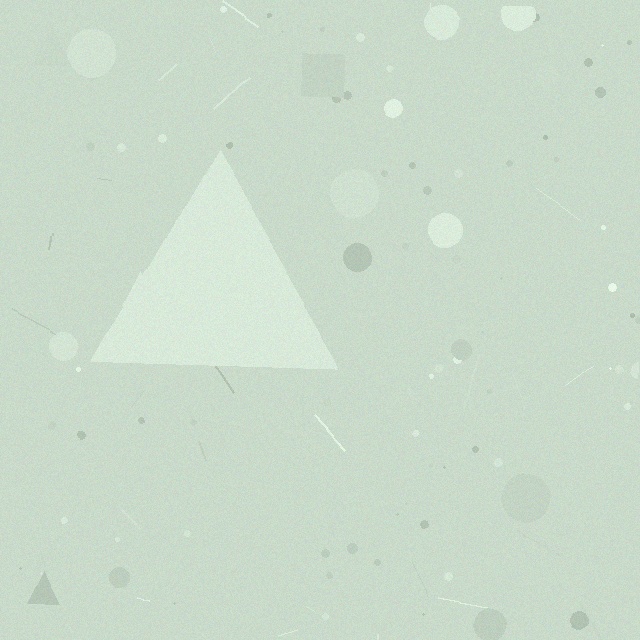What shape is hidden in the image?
A triangle is hidden in the image.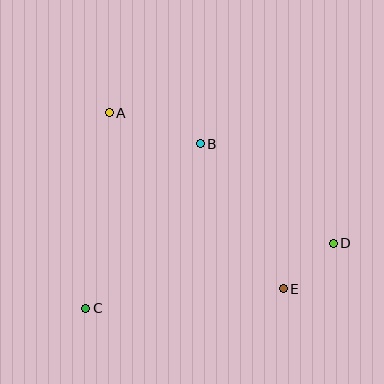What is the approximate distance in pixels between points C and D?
The distance between C and D is approximately 256 pixels.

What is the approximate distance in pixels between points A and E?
The distance between A and E is approximately 247 pixels.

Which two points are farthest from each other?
Points A and D are farthest from each other.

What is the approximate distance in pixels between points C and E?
The distance between C and E is approximately 198 pixels.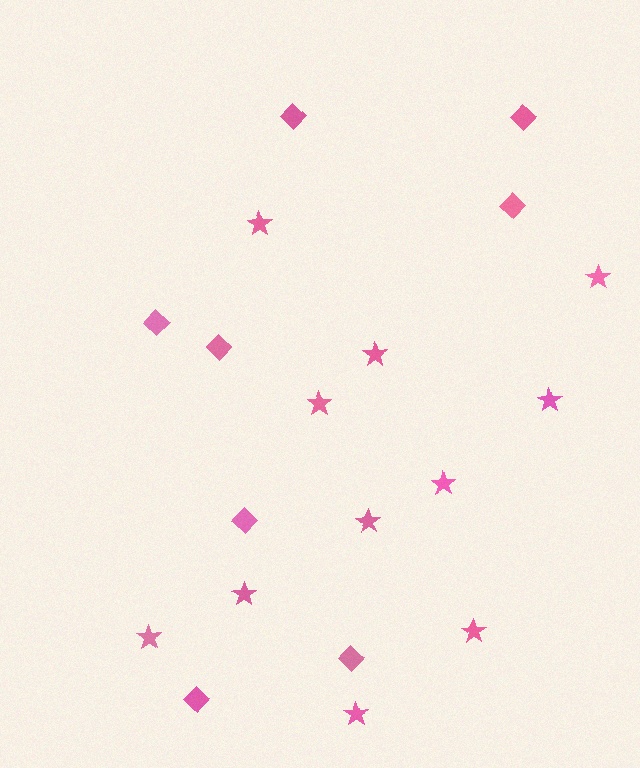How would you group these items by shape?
There are 2 groups: one group of stars (11) and one group of diamonds (8).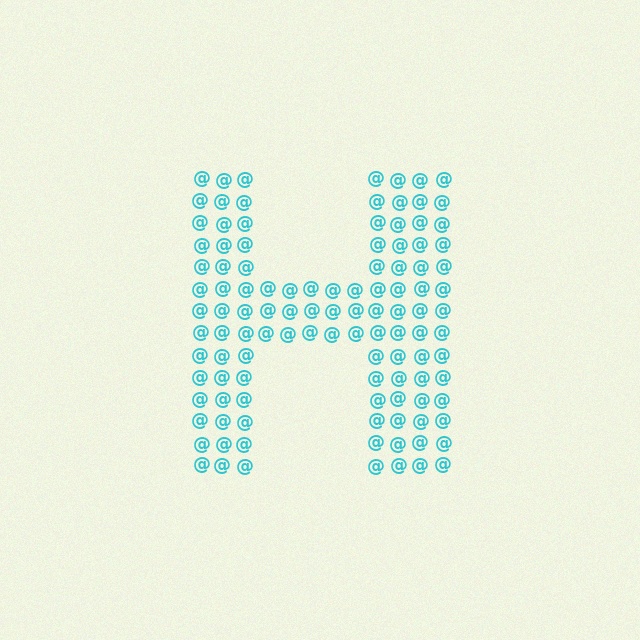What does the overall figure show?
The overall figure shows the letter H.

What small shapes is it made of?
It is made of small at signs.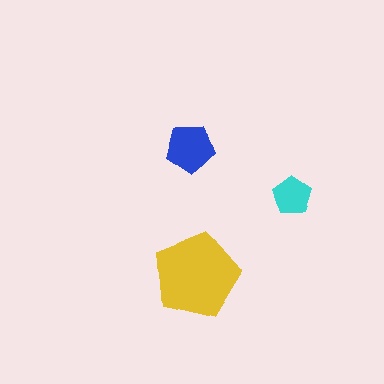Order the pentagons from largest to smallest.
the yellow one, the blue one, the cyan one.